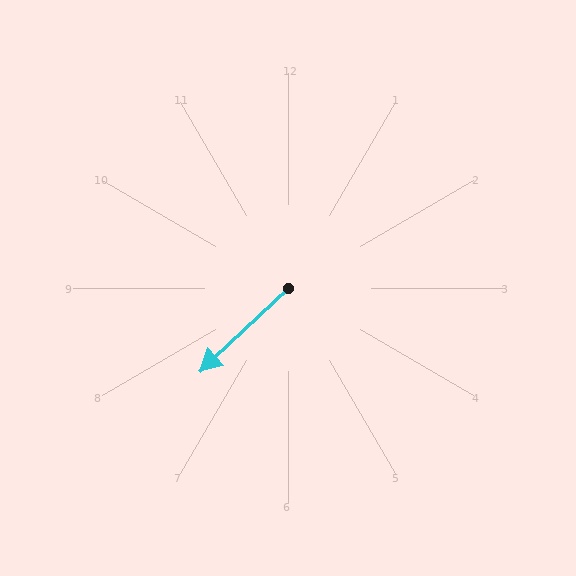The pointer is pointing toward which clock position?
Roughly 8 o'clock.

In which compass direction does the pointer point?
Southwest.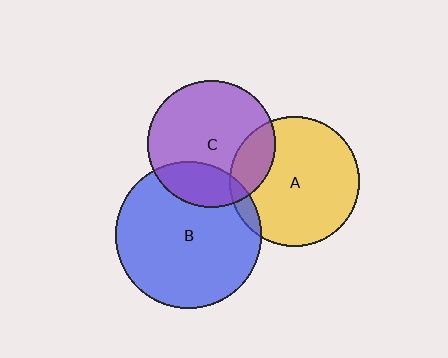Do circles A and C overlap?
Yes.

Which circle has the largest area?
Circle B (blue).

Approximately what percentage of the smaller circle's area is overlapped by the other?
Approximately 20%.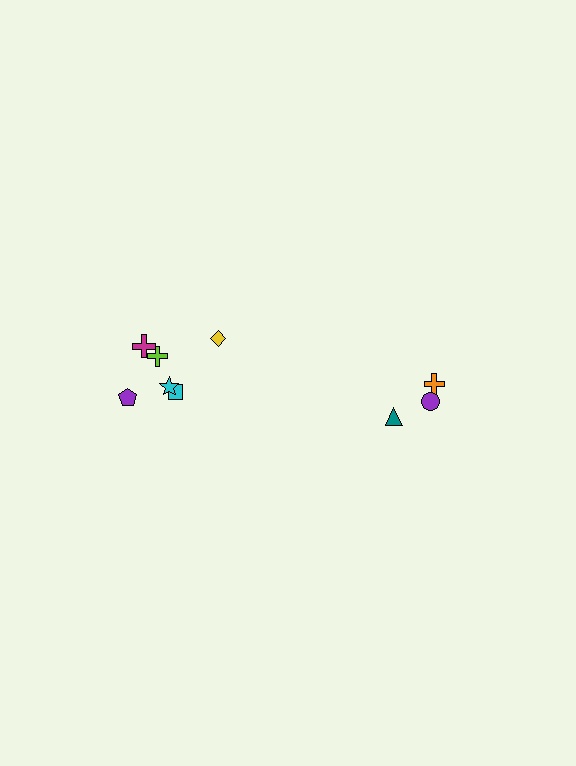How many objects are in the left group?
There are 6 objects.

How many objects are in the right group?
There are 3 objects.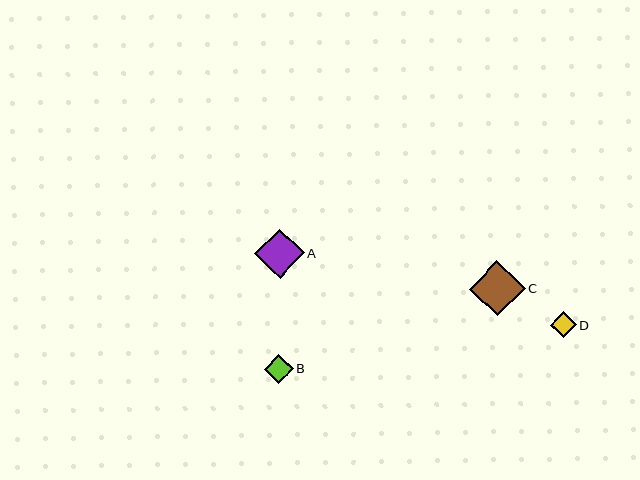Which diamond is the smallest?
Diamond D is the smallest with a size of approximately 26 pixels.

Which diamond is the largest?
Diamond C is the largest with a size of approximately 55 pixels.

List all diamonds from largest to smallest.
From largest to smallest: C, A, B, D.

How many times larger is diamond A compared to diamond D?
Diamond A is approximately 1.9 times the size of diamond D.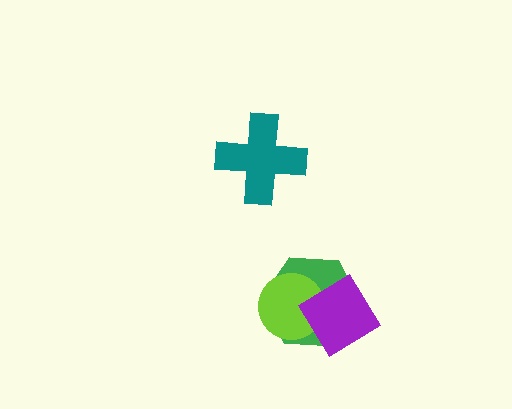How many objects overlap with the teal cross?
0 objects overlap with the teal cross.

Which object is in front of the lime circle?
The purple diamond is in front of the lime circle.